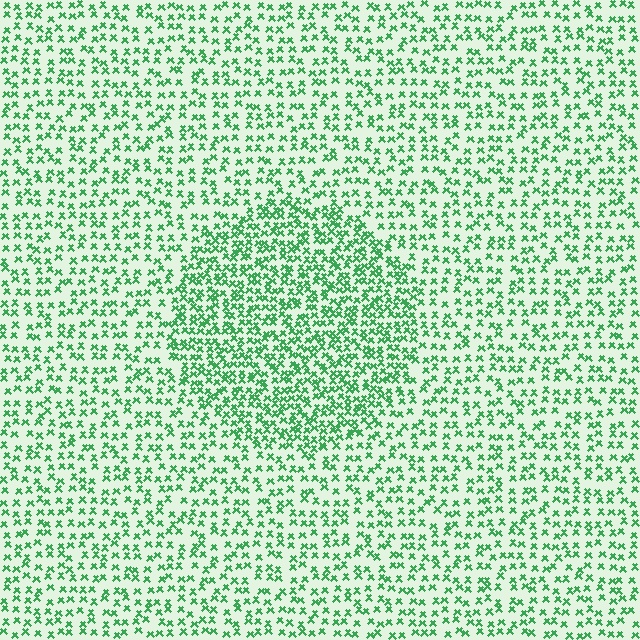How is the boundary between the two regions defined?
The boundary is defined by a change in element density (approximately 1.8x ratio). All elements are the same color, size, and shape.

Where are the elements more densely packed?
The elements are more densely packed inside the circle boundary.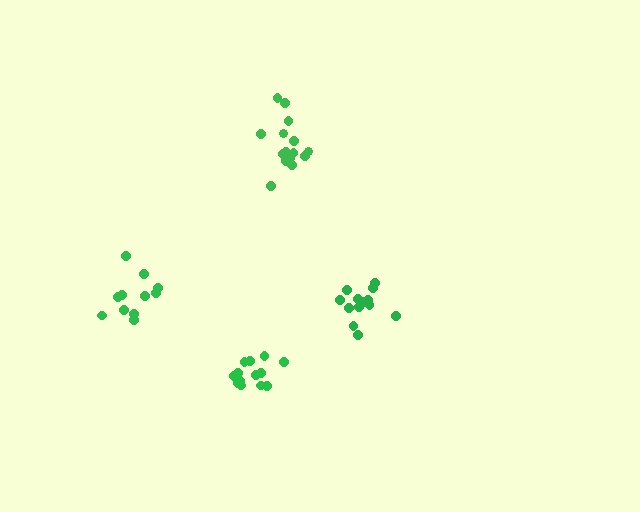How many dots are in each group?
Group 1: 13 dots, Group 2: 11 dots, Group 3: 13 dots, Group 4: 16 dots (53 total).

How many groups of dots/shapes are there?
There are 4 groups.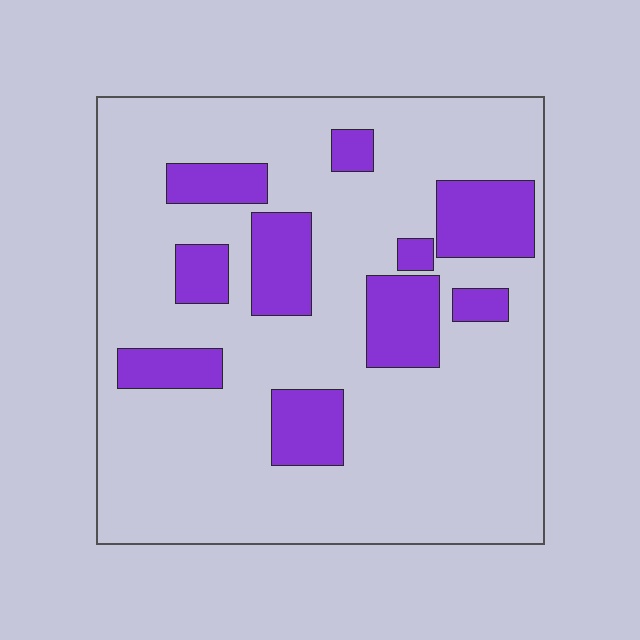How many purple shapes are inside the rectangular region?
10.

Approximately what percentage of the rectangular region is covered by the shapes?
Approximately 20%.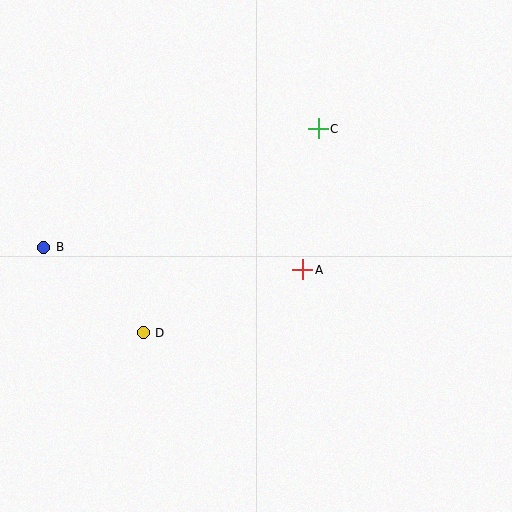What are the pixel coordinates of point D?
Point D is at (143, 333).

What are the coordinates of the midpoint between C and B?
The midpoint between C and B is at (181, 188).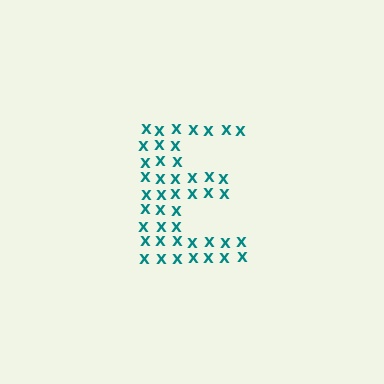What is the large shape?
The large shape is the letter E.